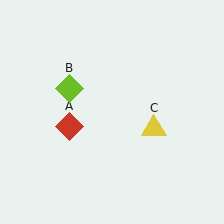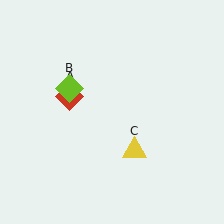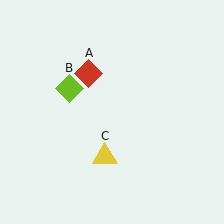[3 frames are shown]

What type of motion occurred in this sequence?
The red diamond (object A), yellow triangle (object C) rotated clockwise around the center of the scene.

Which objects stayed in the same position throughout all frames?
Lime diamond (object B) remained stationary.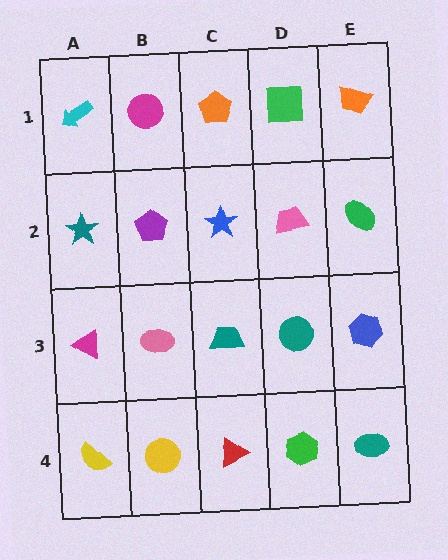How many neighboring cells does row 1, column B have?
3.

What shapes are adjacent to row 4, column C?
A teal trapezoid (row 3, column C), a yellow circle (row 4, column B), a green hexagon (row 4, column D).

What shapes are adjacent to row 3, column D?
A pink trapezoid (row 2, column D), a green hexagon (row 4, column D), a teal trapezoid (row 3, column C), a blue hexagon (row 3, column E).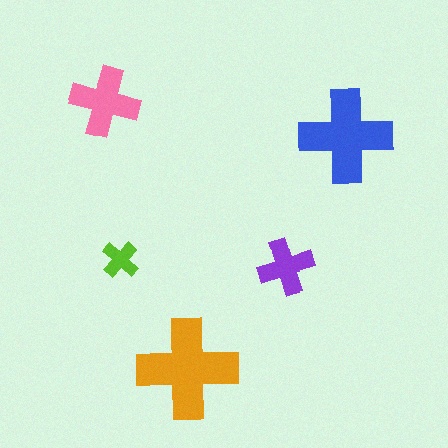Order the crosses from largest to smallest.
the orange one, the blue one, the pink one, the purple one, the lime one.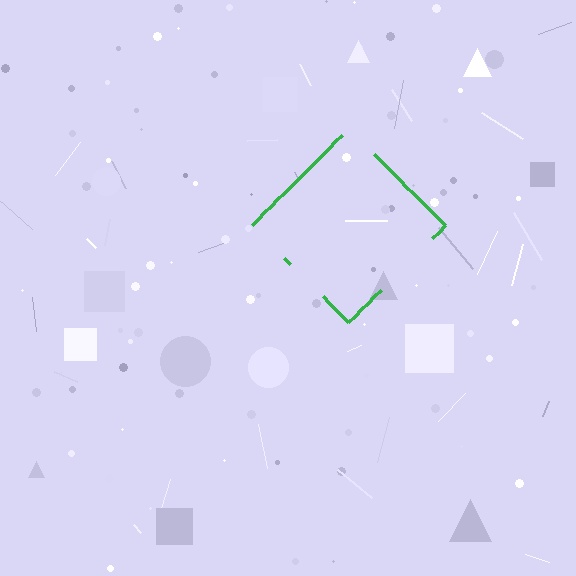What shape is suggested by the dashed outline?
The dashed outline suggests a diamond.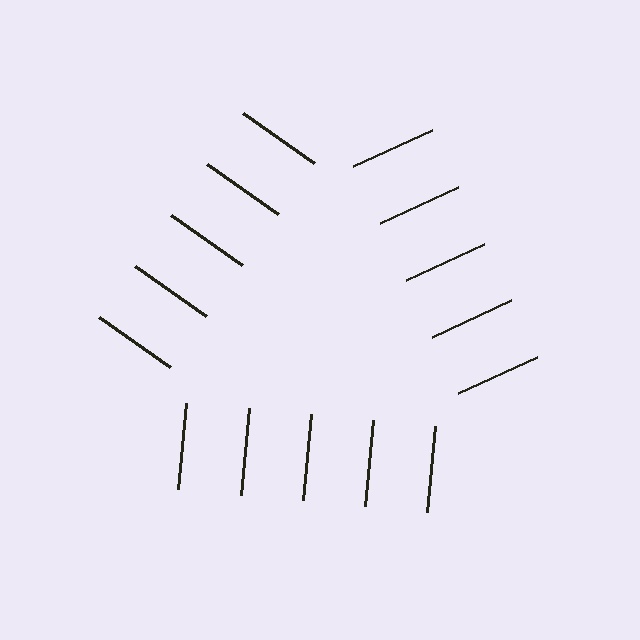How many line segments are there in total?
15 — 5 along each of the 3 edges.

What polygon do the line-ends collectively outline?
An illusory triangle — the line segments terminate on its edges but no continuous stroke is drawn.